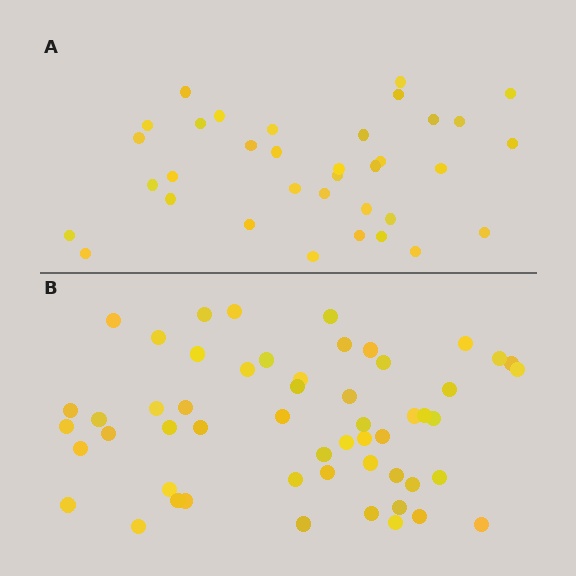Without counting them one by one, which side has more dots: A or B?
Region B (the bottom region) has more dots.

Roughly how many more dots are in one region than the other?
Region B has approximately 20 more dots than region A.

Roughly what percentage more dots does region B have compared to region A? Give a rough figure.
About 55% more.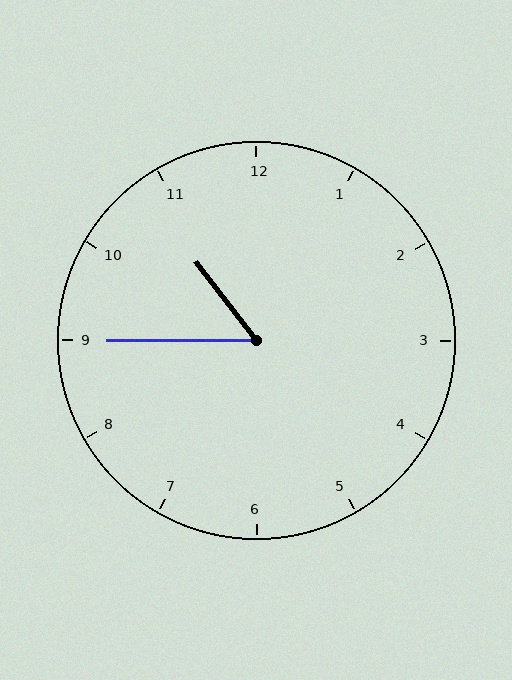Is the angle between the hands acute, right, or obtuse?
It is acute.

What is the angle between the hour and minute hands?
Approximately 52 degrees.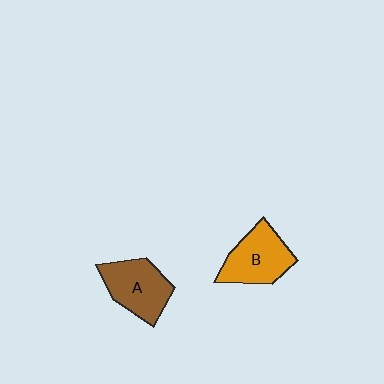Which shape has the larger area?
Shape A (brown).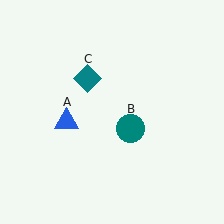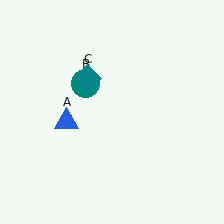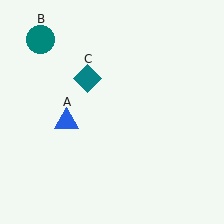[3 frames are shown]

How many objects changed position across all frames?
1 object changed position: teal circle (object B).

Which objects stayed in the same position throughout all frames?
Blue triangle (object A) and teal diamond (object C) remained stationary.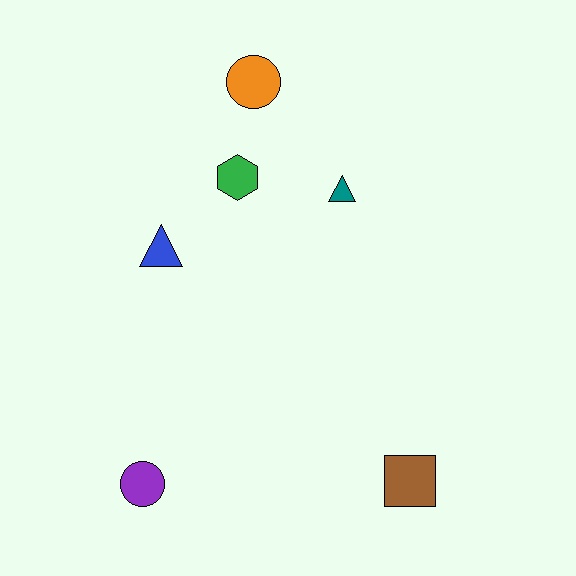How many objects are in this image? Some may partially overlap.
There are 6 objects.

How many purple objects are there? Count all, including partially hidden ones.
There is 1 purple object.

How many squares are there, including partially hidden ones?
There is 1 square.